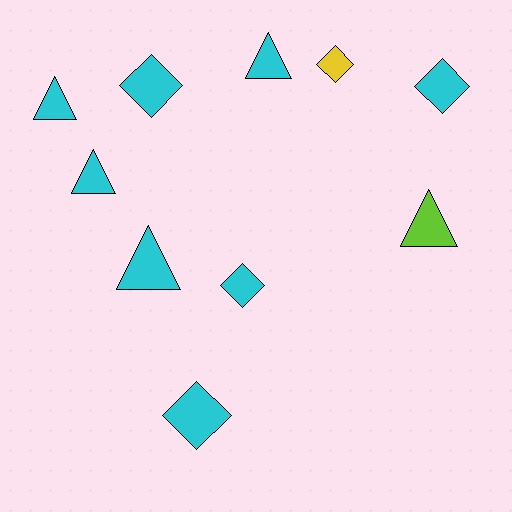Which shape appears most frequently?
Diamond, with 5 objects.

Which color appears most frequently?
Cyan, with 8 objects.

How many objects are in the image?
There are 10 objects.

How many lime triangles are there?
There is 1 lime triangle.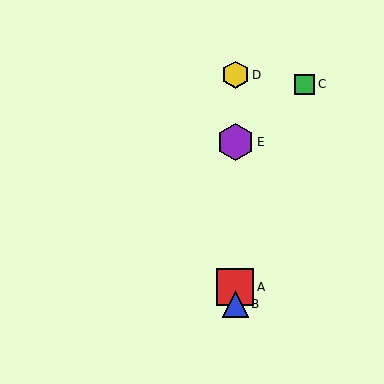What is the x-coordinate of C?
Object C is at x≈305.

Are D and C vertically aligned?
No, D is at x≈235 and C is at x≈305.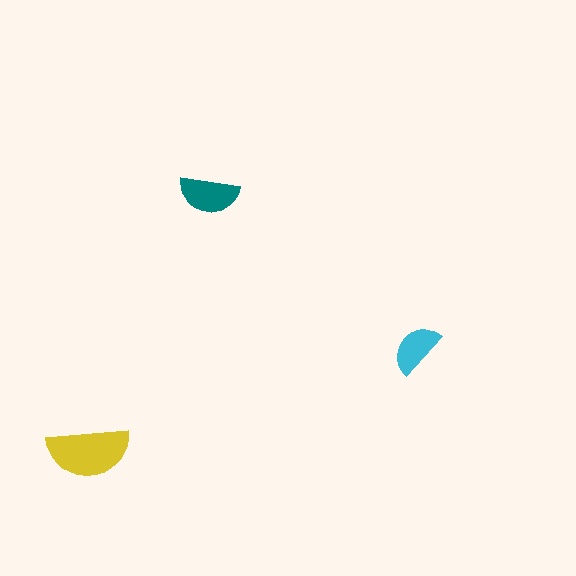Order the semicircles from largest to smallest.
the yellow one, the teal one, the cyan one.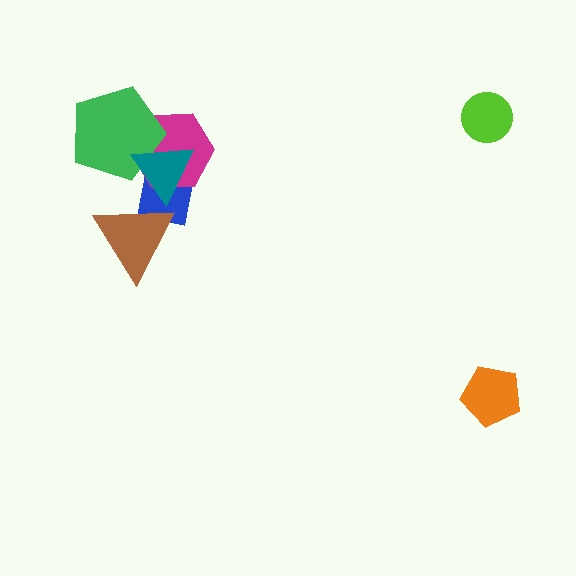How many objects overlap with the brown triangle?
2 objects overlap with the brown triangle.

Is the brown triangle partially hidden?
Yes, it is partially covered by another shape.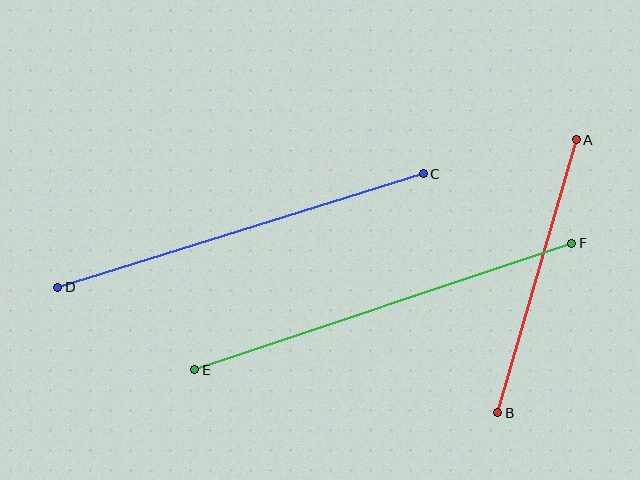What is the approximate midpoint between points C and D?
The midpoint is at approximately (241, 231) pixels.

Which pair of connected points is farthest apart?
Points E and F are farthest apart.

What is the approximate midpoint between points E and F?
The midpoint is at approximately (383, 307) pixels.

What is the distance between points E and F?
The distance is approximately 397 pixels.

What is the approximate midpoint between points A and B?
The midpoint is at approximately (537, 276) pixels.